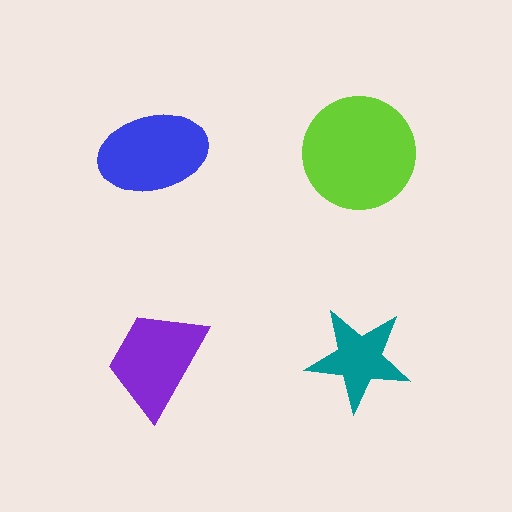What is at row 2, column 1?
A purple trapezoid.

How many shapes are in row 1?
2 shapes.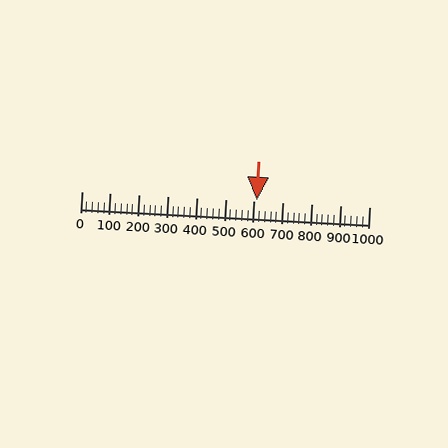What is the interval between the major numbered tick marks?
The major tick marks are spaced 100 units apart.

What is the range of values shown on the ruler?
The ruler shows values from 0 to 1000.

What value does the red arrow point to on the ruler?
The red arrow points to approximately 609.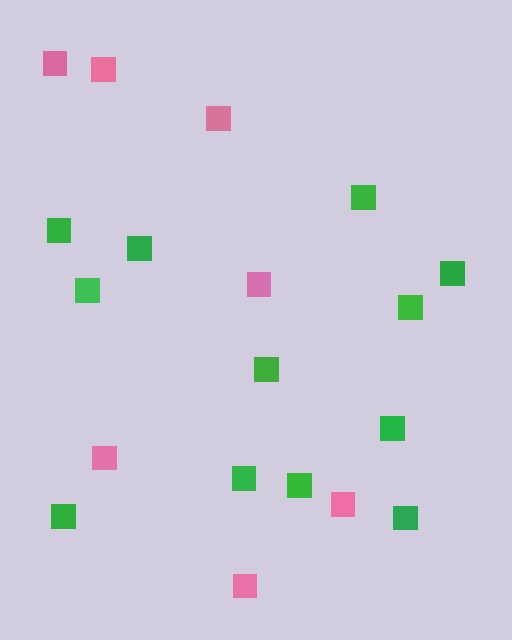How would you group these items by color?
There are 2 groups: one group of green squares (12) and one group of pink squares (7).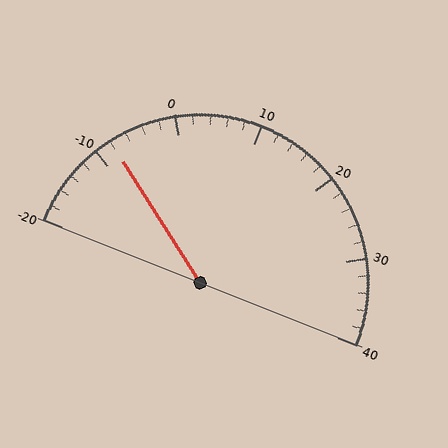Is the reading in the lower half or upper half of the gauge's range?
The reading is in the lower half of the range (-20 to 40).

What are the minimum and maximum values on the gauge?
The gauge ranges from -20 to 40.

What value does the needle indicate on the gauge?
The needle indicates approximately -8.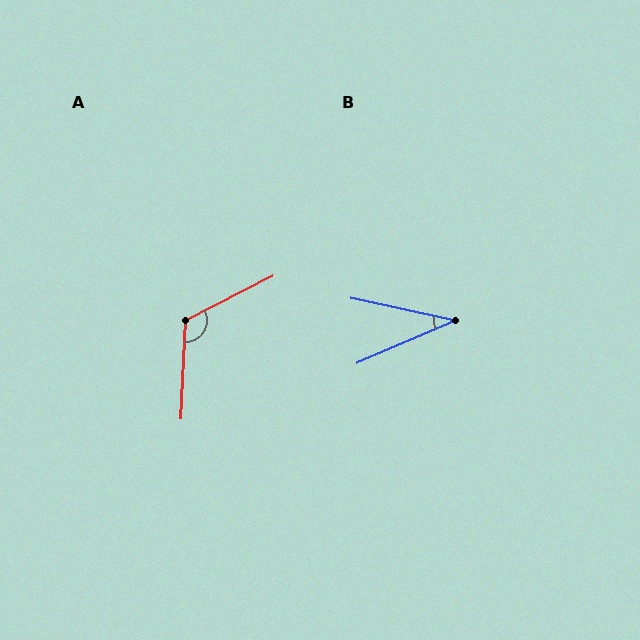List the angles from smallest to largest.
B (36°), A (119°).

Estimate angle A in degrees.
Approximately 119 degrees.